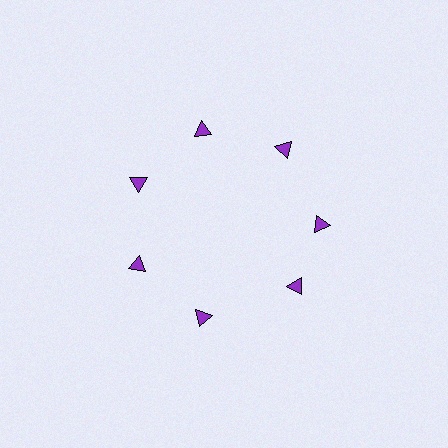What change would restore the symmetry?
The symmetry would be restored by rotating it back into even spacing with its neighbors so that all 7 triangles sit at equal angles and equal distance from the center.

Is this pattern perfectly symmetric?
No. The 7 purple triangles are arranged in a ring, but one element near the 5 o'clock position is rotated out of alignment along the ring, breaking the 7-fold rotational symmetry.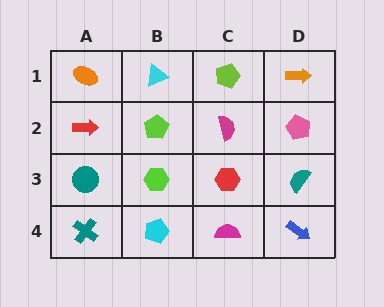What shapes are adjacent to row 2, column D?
An orange arrow (row 1, column D), a teal semicircle (row 3, column D), a magenta semicircle (row 2, column C).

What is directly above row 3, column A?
A red arrow.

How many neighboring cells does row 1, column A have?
2.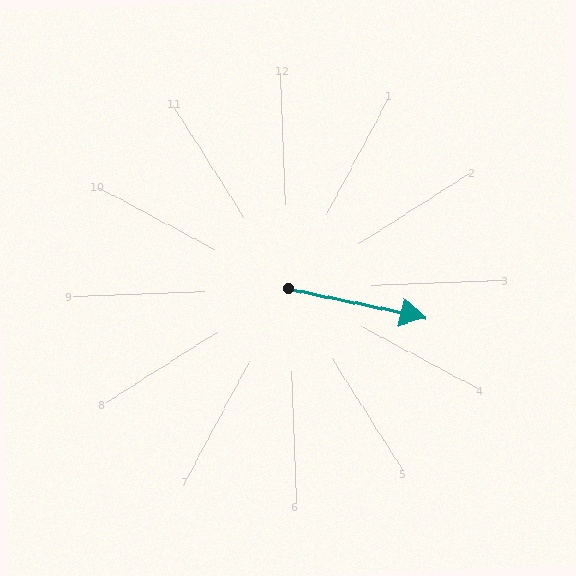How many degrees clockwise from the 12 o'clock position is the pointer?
Approximately 104 degrees.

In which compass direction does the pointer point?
East.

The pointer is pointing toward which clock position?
Roughly 3 o'clock.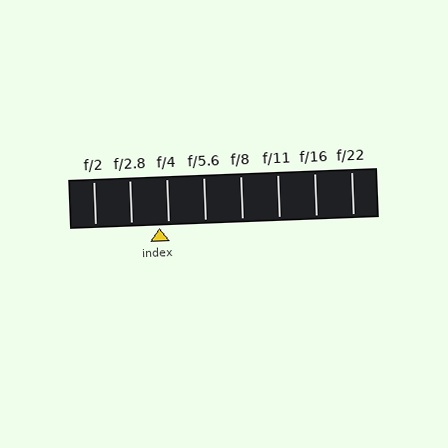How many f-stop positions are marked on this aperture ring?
There are 8 f-stop positions marked.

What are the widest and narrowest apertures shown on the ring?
The widest aperture shown is f/2 and the narrowest is f/22.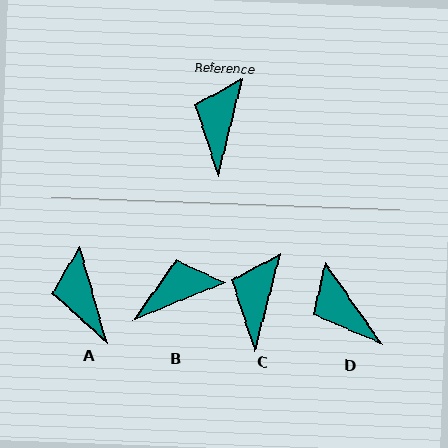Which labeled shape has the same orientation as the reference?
C.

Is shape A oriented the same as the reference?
No, it is off by about 30 degrees.